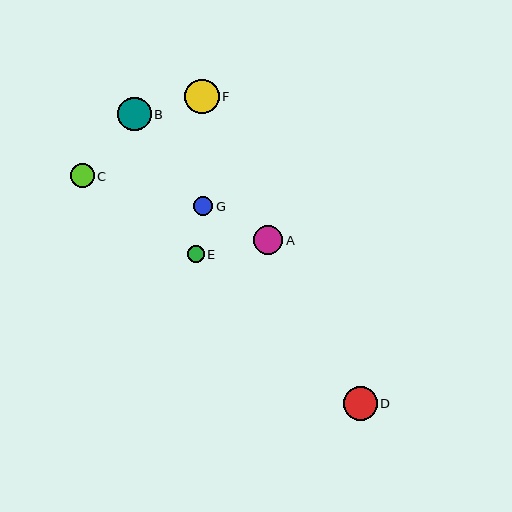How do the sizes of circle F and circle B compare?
Circle F and circle B are approximately the same size.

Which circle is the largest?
Circle F is the largest with a size of approximately 35 pixels.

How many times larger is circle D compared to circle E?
Circle D is approximately 2.0 times the size of circle E.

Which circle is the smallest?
Circle E is the smallest with a size of approximately 17 pixels.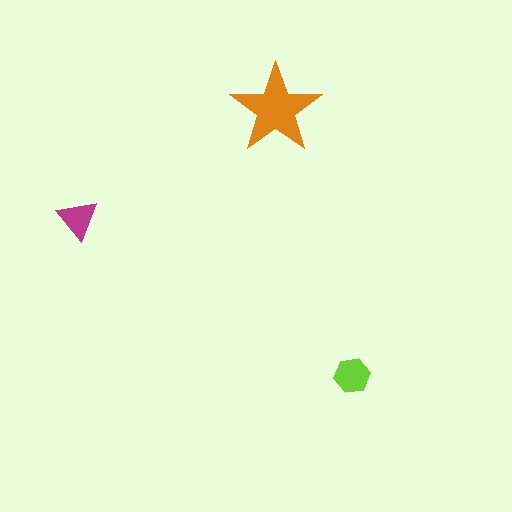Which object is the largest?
The orange star.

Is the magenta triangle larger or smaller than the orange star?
Smaller.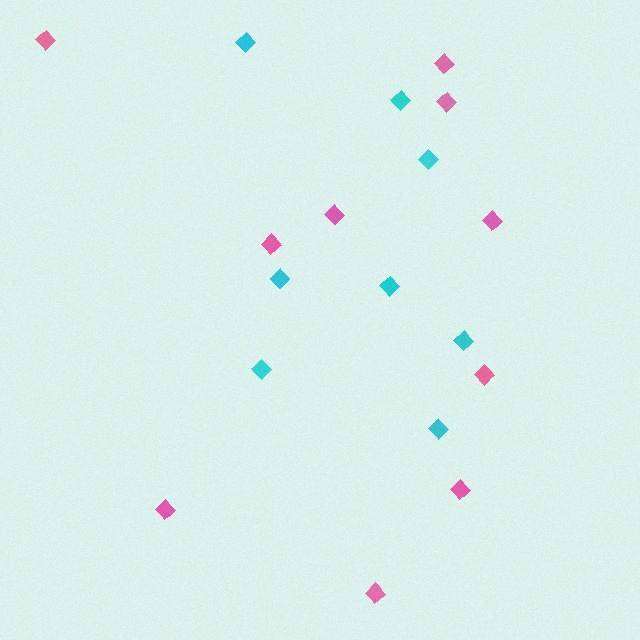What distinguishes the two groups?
There are 2 groups: one group of cyan diamonds (8) and one group of pink diamonds (10).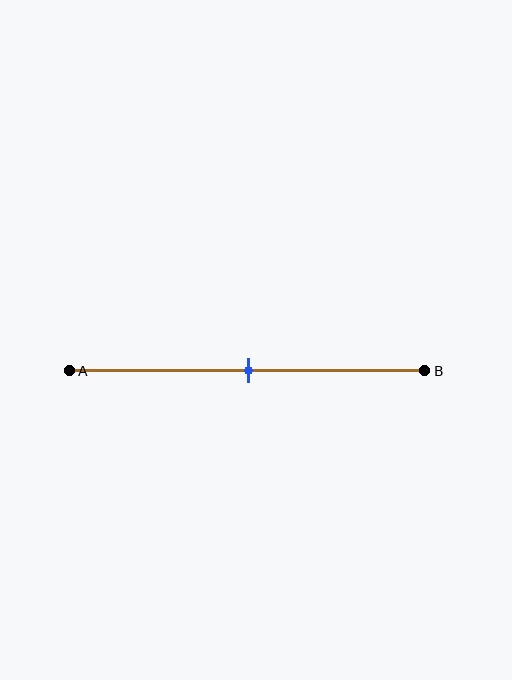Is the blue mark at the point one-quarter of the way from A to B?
No, the mark is at about 50% from A, not at the 25% one-quarter point.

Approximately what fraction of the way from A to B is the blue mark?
The blue mark is approximately 50% of the way from A to B.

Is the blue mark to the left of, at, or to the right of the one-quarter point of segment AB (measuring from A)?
The blue mark is to the right of the one-quarter point of segment AB.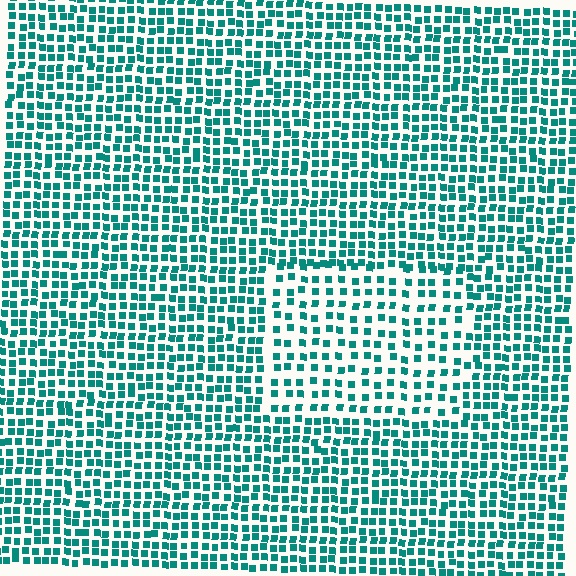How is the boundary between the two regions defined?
The boundary is defined by a change in element density (approximately 1.7x ratio). All elements are the same color, size, and shape.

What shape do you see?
I see a rectangle.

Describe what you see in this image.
The image contains small teal elements arranged at two different densities. A rectangle-shaped region is visible where the elements are less densely packed than the surrounding area.